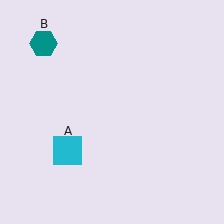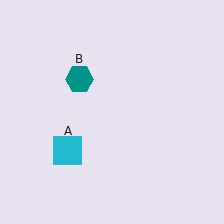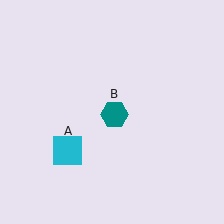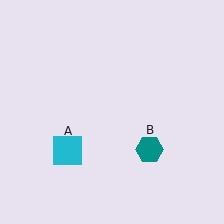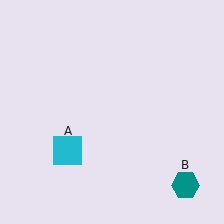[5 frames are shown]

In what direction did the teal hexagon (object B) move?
The teal hexagon (object B) moved down and to the right.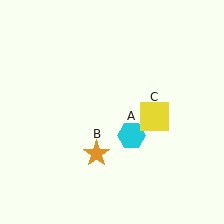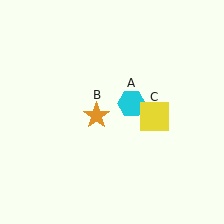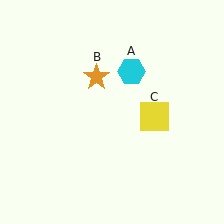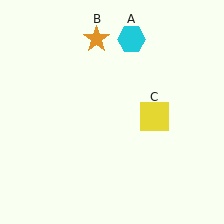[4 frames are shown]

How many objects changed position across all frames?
2 objects changed position: cyan hexagon (object A), orange star (object B).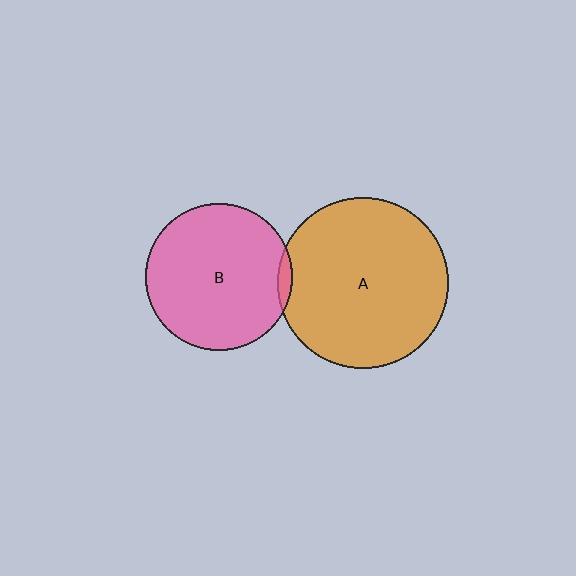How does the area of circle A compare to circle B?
Approximately 1.3 times.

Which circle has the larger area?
Circle A (orange).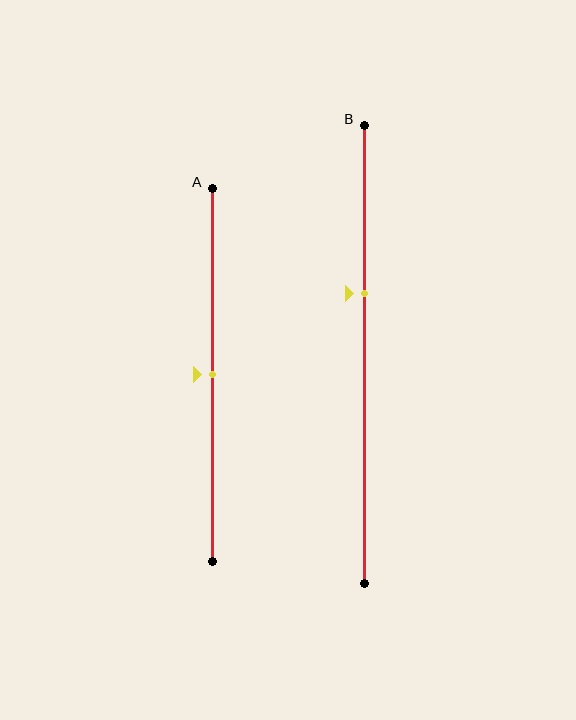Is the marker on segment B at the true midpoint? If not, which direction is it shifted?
No, the marker on segment B is shifted upward by about 13% of the segment length.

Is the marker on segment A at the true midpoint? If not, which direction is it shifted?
Yes, the marker on segment A is at the true midpoint.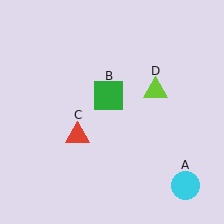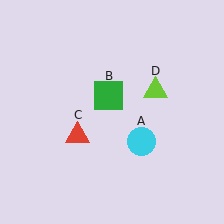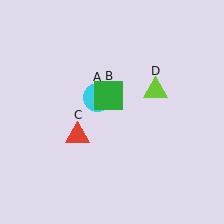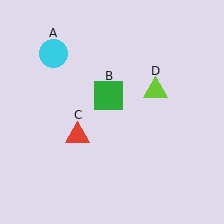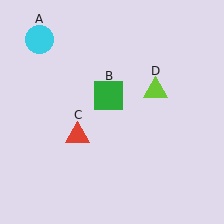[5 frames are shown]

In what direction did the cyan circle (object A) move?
The cyan circle (object A) moved up and to the left.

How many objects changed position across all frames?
1 object changed position: cyan circle (object A).